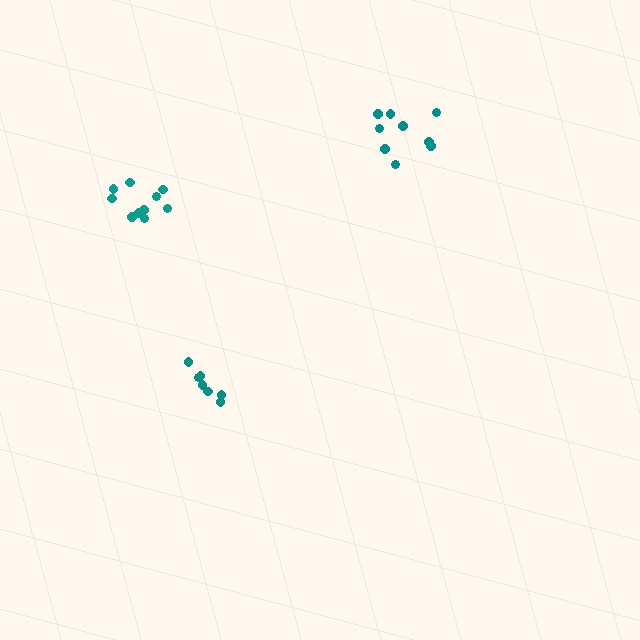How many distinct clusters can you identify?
There are 3 distinct clusters.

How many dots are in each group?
Group 1: 10 dots, Group 2: 9 dots, Group 3: 7 dots (26 total).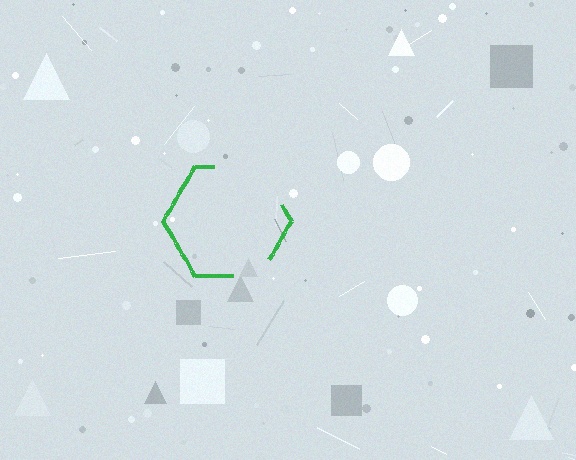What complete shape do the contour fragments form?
The contour fragments form a hexagon.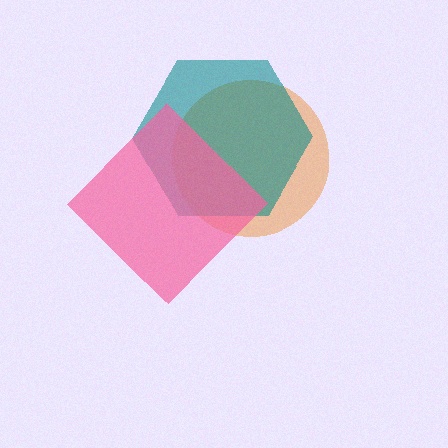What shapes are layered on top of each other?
The layered shapes are: an orange circle, a teal hexagon, a pink diamond.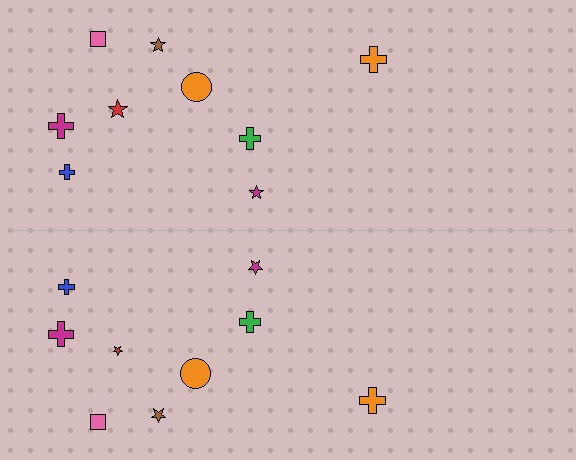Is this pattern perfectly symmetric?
No, the pattern is not perfectly symmetric. The red star on the bottom side has a different size than its mirror counterpart.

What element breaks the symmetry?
The red star on the bottom side has a different size than its mirror counterpart.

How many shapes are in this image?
There are 18 shapes in this image.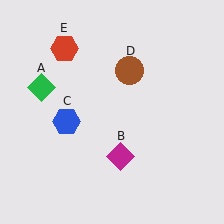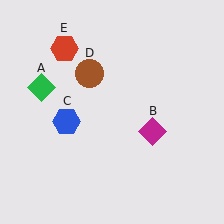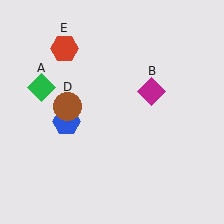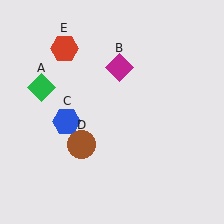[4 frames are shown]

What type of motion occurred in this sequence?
The magenta diamond (object B), brown circle (object D) rotated counterclockwise around the center of the scene.